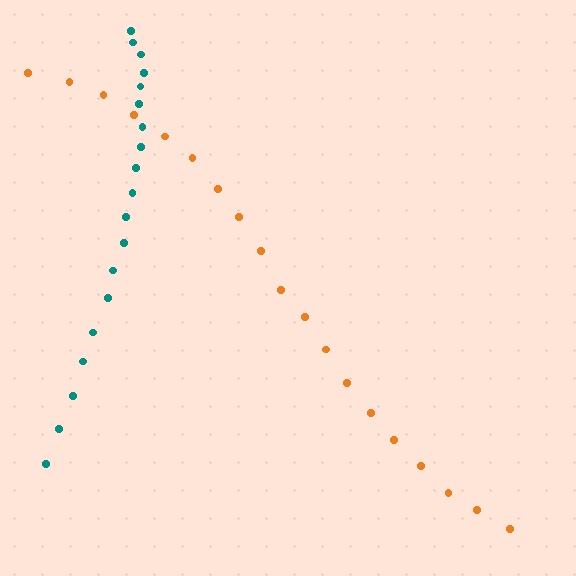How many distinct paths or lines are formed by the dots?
There are 2 distinct paths.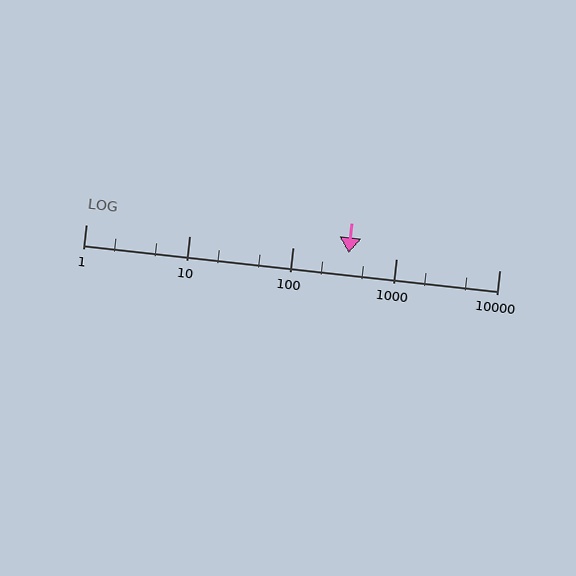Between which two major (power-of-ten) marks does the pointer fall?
The pointer is between 100 and 1000.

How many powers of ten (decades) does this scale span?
The scale spans 4 decades, from 1 to 10000.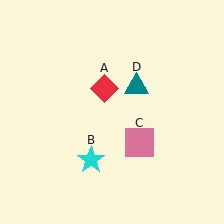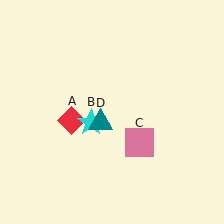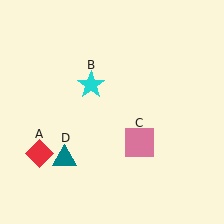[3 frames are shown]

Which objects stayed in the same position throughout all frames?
Pink square (object C) remained stationary.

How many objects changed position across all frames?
3 objects changed position: red diamond (object A), cyan star (object B), teal triangle (object D).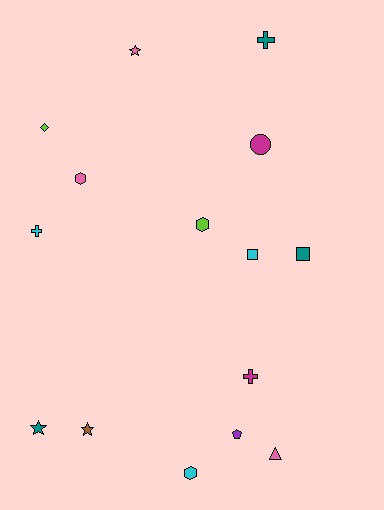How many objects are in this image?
There are 15 objects.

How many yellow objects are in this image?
There are no yellow objects.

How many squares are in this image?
There are 2 squares.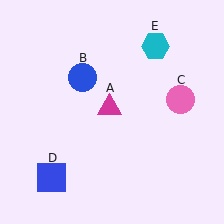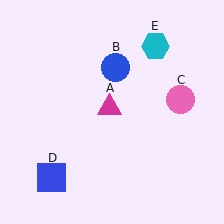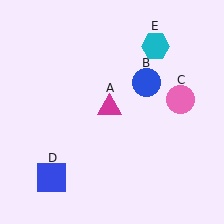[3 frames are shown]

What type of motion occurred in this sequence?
The blue circle (object B) rotated clockwise around the center of the scene.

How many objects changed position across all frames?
1 object changed position: blue circle (object B).